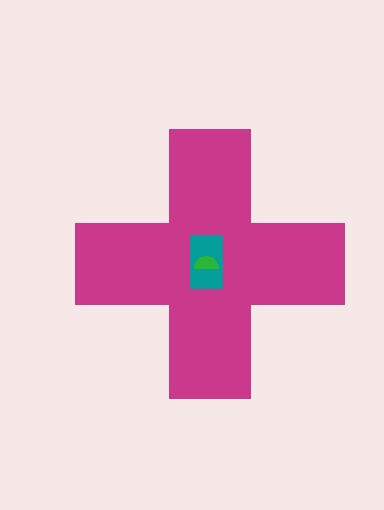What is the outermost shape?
The magenta cross.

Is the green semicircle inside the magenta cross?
Yes.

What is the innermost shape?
The green semicircle.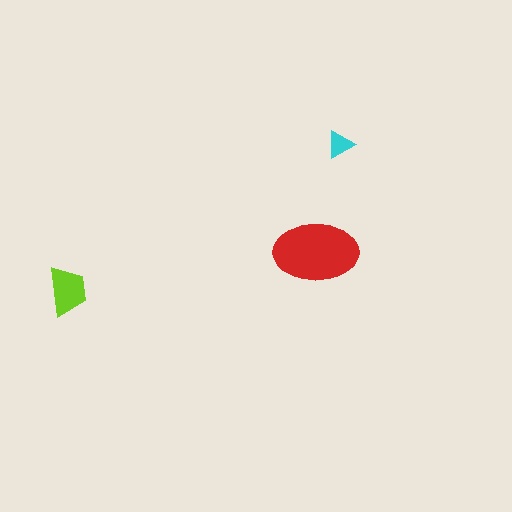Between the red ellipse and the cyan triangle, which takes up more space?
The red ellipse.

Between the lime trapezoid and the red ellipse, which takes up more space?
The red ellipse.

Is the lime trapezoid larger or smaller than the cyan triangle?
Larger.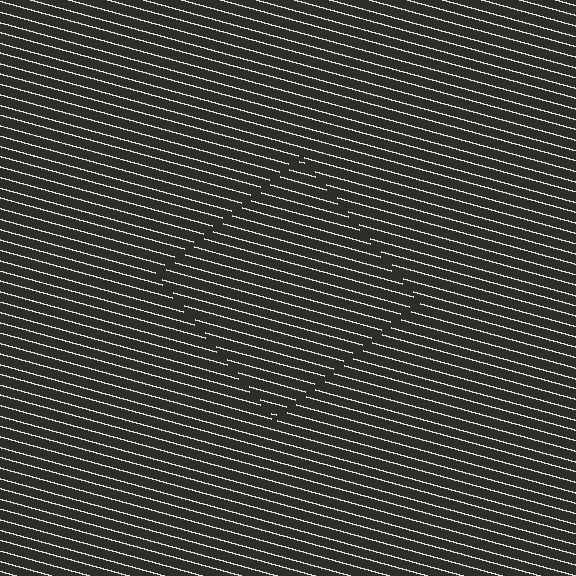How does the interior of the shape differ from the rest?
The interior of the shape contains the same grating, shifted by half a period — the contour is defined by the phase discontinuity where line-ends from the inner and outer gratings abut.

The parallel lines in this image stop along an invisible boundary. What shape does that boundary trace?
An illusory square. The interior of the shape contains the same grating, shifted by half a period — the contour is defined by the phase discontinuity where line-ends from the inner and outer gratings abut.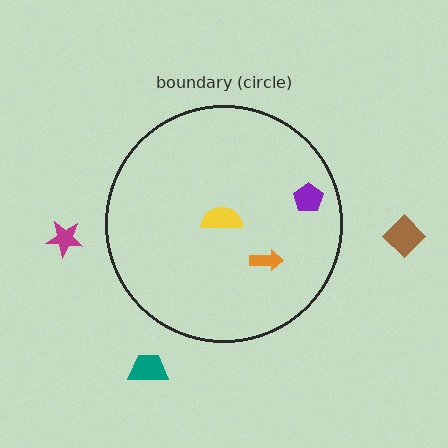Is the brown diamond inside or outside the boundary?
Outside.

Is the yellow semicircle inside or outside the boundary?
Inside.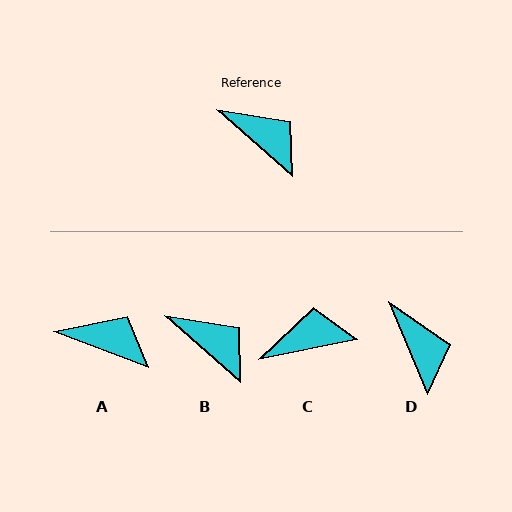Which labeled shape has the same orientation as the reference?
B.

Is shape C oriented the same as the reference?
No, it is off by about 52 degrees.